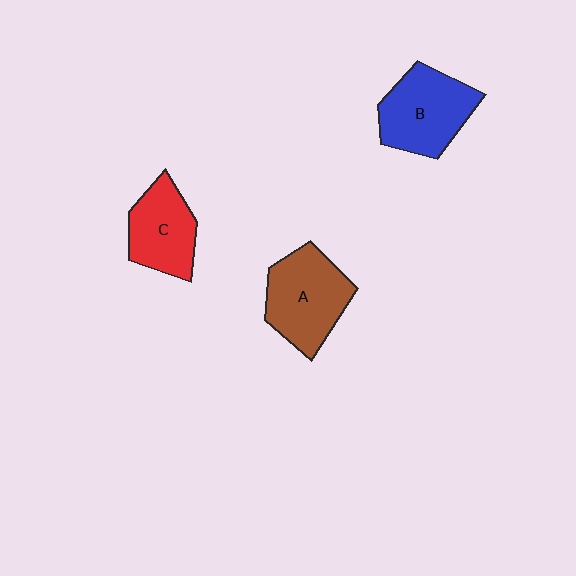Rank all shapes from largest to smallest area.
From largest to smallest: A (brown), B (blue), C (red).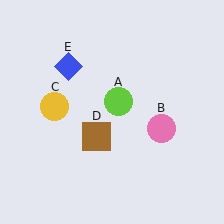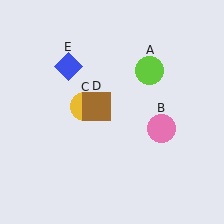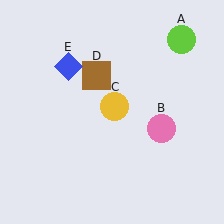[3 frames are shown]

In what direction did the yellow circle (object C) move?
The yellow circle (object C) moved right.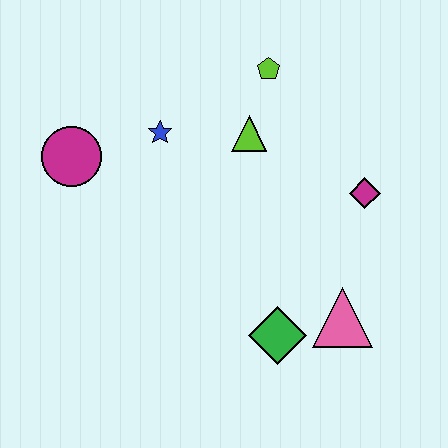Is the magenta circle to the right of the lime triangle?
No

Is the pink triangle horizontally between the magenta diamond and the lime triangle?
Yes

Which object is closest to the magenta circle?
The blue star is closest to the magenta circle.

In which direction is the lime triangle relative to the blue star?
The lime triangle is to the right of the blue star.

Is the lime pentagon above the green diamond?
Yes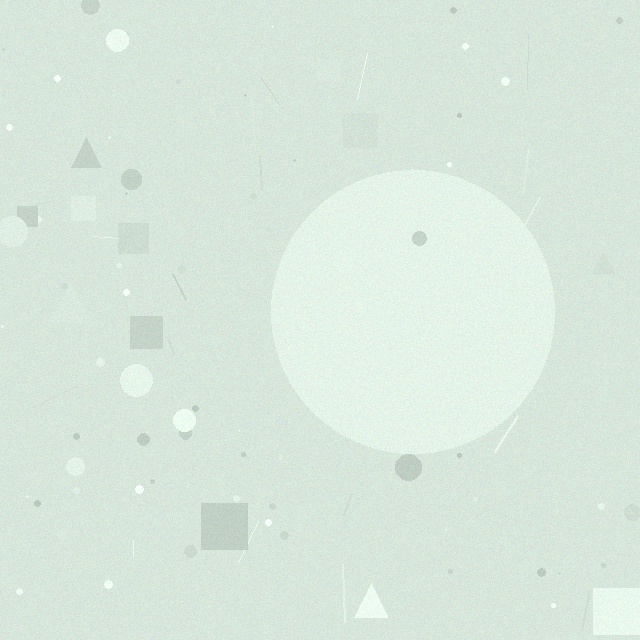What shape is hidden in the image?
A circle is hidden in the image.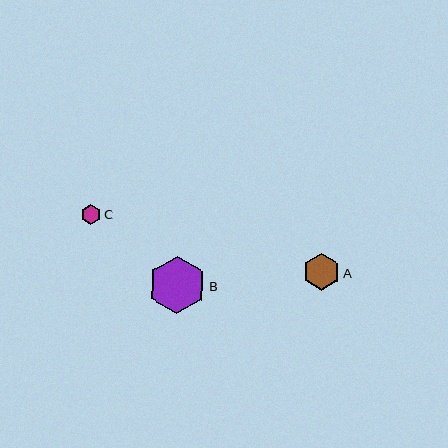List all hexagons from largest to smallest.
From largest to smallest: B, A, C.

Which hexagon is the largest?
Hexagon B is the largest with a size of approximately 57 pixels.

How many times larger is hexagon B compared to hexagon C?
Hexagon B is approximately 2.9 times the size of hexagon C.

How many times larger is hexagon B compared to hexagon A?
Hexagon B is approximately 1.5 times the size of hexagon A.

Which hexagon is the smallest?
Hexagon C is the smallest with a size of approximately 20 pixels.